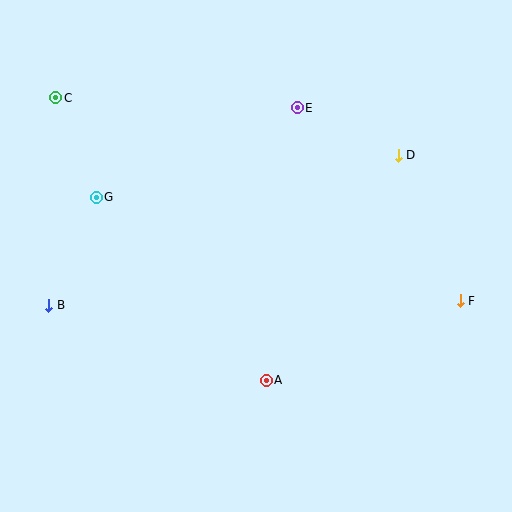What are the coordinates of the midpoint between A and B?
The midpoint between A and B is at (158, 343).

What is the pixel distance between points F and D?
The distance between F and D is 158 pixels.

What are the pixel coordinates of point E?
Point E is at (297, 108).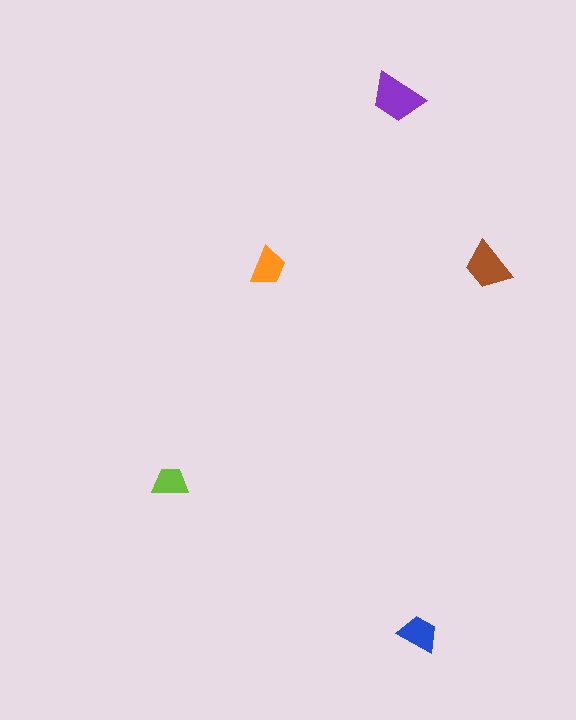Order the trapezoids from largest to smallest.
the purple one, the brown one, the blue one, the orange one, the lime one.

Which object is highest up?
The purple trapezoid is topmost.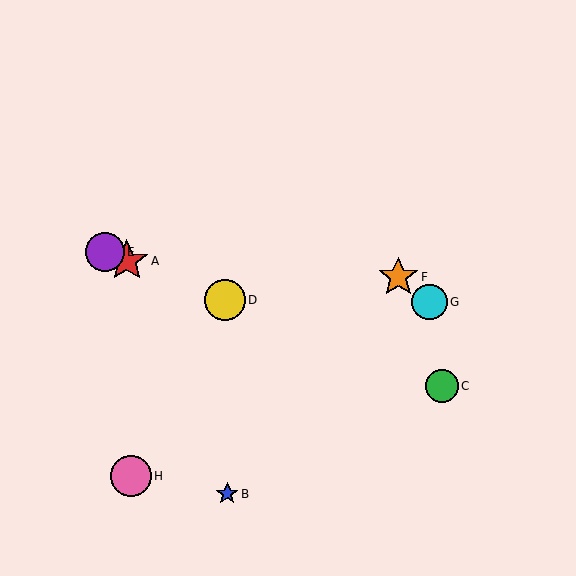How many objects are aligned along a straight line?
4 objects (A, C, D, E) are aligned along a straight line.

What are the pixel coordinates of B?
Object B is at (227, 494).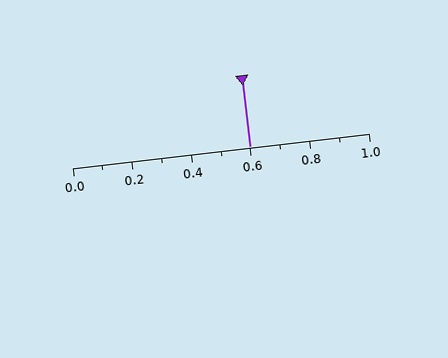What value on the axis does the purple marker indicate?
The marker indicates approximately 0.6.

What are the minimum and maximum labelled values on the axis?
The axis runs from 0.0 to 1.0.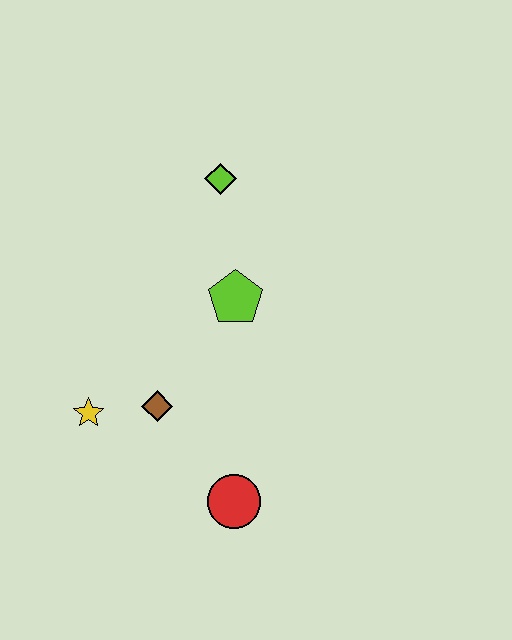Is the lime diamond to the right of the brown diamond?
Yes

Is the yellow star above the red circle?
Yes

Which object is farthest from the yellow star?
The lime diamond is farthest from the yellow star.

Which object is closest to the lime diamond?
The lime pentagon is closest to the lime diamond.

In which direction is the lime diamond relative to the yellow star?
The lime diamond is above the yellow star.